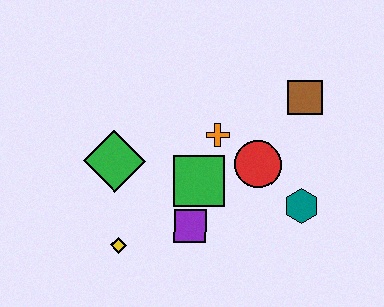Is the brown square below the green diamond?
No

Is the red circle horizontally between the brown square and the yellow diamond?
Yes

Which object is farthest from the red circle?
The yellow diamond is farthest from the red circle.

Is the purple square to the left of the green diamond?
No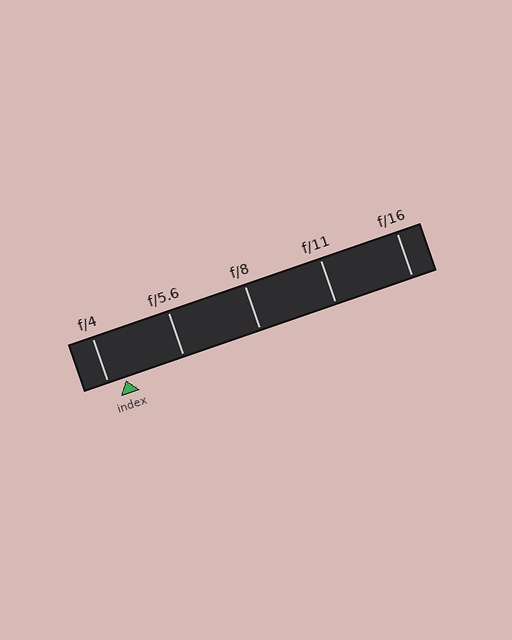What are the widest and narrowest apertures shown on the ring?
The widest aperture shown is f/4 and the narrowest is f/16.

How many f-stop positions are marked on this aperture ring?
There are 5 f-stop positions marked.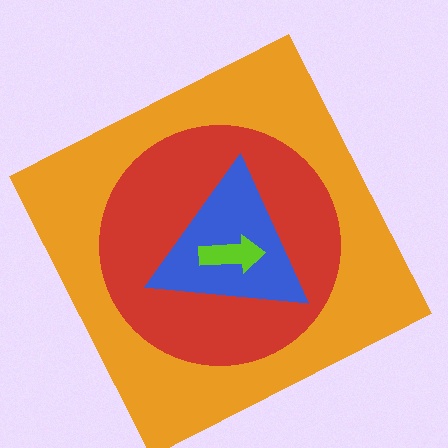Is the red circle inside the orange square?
Yes.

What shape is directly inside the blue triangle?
The lime arrow.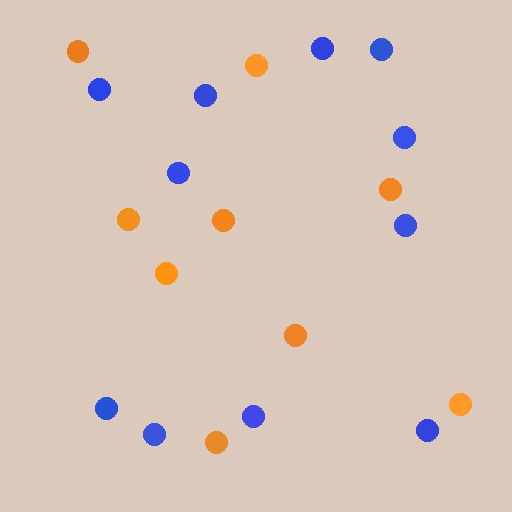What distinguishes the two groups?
There are 2 groups: one group of orange circles (9) and one group of blue circles (11).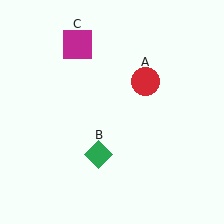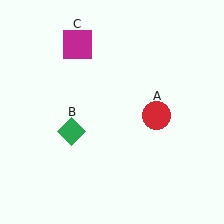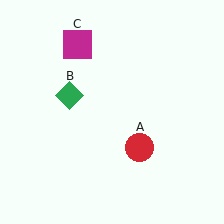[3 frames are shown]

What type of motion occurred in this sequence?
The red circle (object A), green diamond (object B) rotated clockwise around the center of the scene.